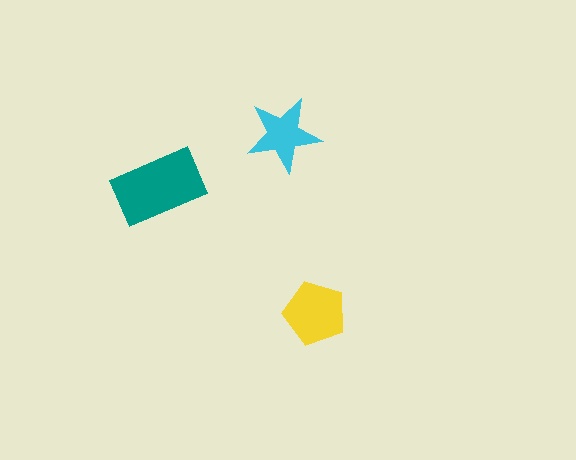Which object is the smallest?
The cyan star.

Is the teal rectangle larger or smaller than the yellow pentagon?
Larger.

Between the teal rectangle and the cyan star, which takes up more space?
The teal rectangle.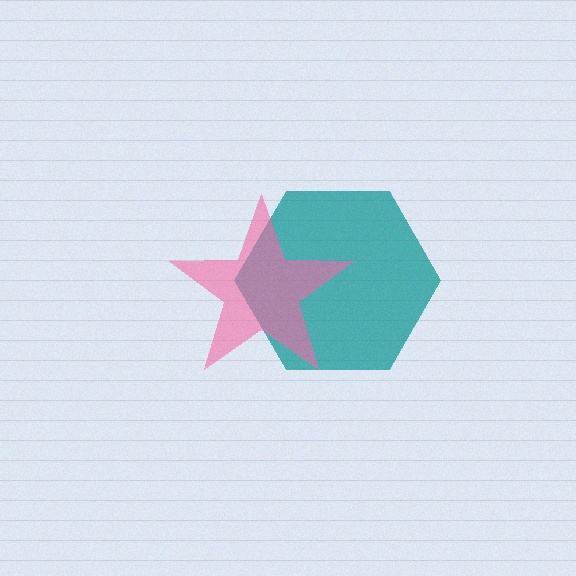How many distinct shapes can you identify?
There are 2 distinct shapes: a teal hexagon, a pink star.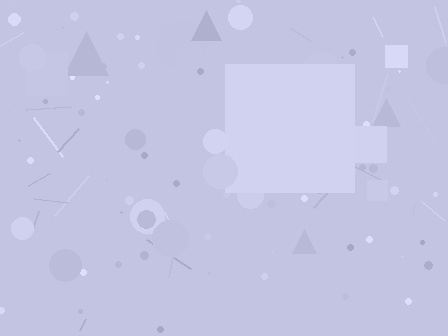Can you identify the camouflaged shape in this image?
The camouflaged shape is a square.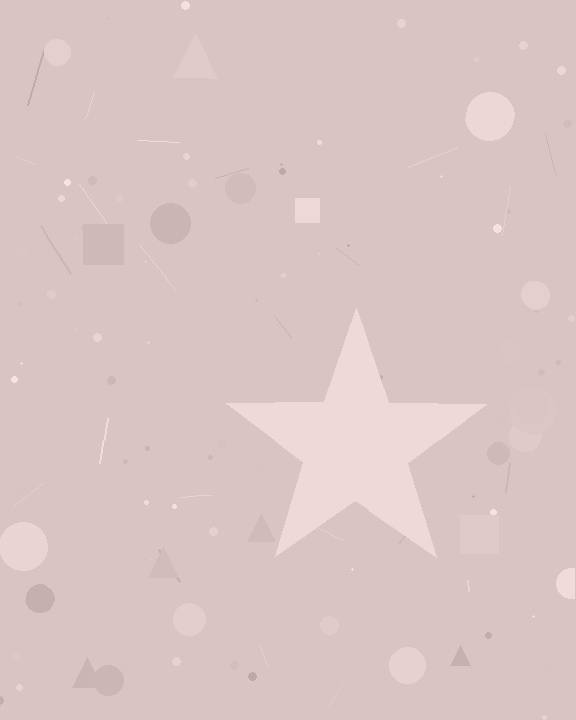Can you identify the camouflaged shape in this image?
The camouflaged shape is a star.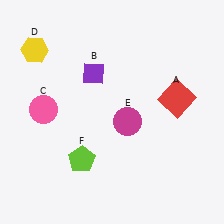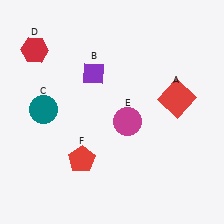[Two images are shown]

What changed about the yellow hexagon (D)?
In Image 1, D is yellow. In Image 2, it changed to red.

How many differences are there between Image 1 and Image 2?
There are 3 differences between the two images.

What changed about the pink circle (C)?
In Image 1, C is pink. In Image 2, it changed to teal.